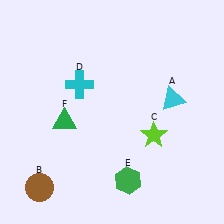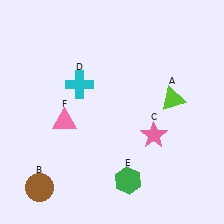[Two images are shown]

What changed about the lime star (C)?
In Image 1, C is lime. In Image 2, it changed to pink.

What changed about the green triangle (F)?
In Image 1, F is green. In Image 2, it changed to pink.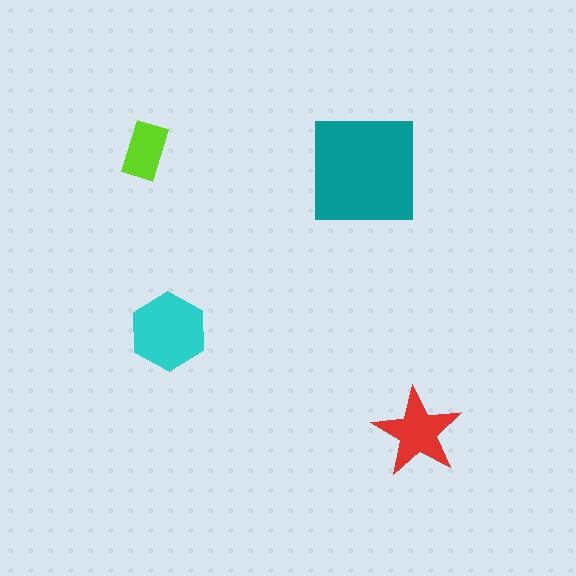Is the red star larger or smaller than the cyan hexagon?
Smaller.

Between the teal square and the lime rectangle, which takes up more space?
The teal square.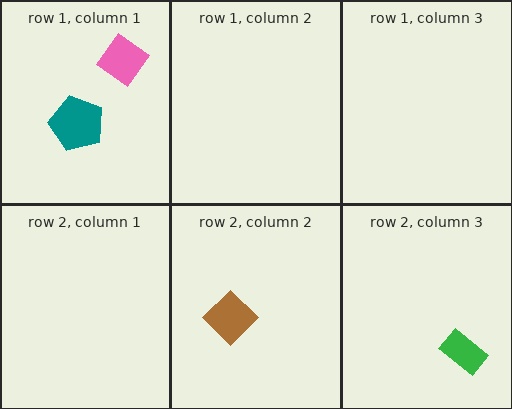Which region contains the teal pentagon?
The row 1, column 1 region.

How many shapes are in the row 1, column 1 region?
2.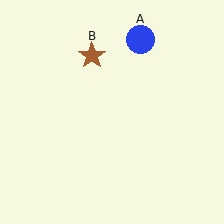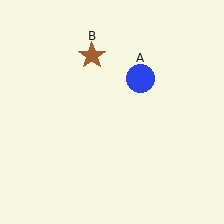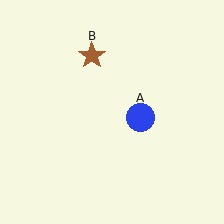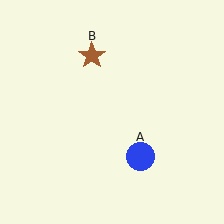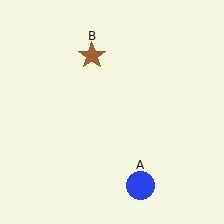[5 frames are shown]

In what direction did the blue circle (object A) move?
The blue circle (object A) moved down.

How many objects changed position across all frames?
1 object changed position: blue circle (object A).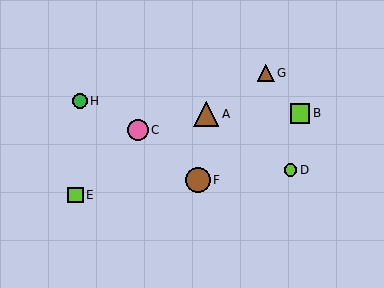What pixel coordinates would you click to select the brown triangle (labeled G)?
Click at (266, 73) to select the brown triangle G.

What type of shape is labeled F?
Shape F is a brown circle.